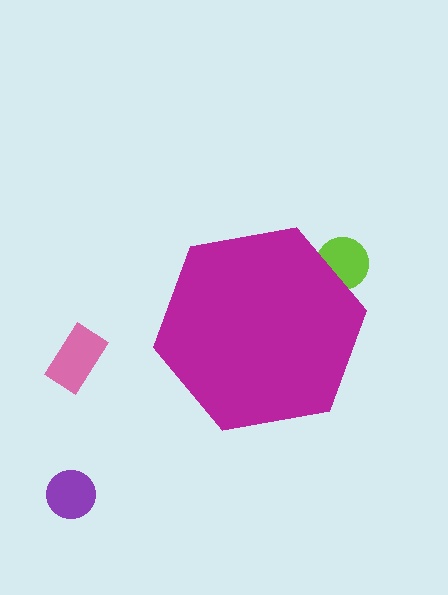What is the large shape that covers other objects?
A magenta hexagon.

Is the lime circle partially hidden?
Yes, the lime circle is partially hidden behind the magenta hexagon.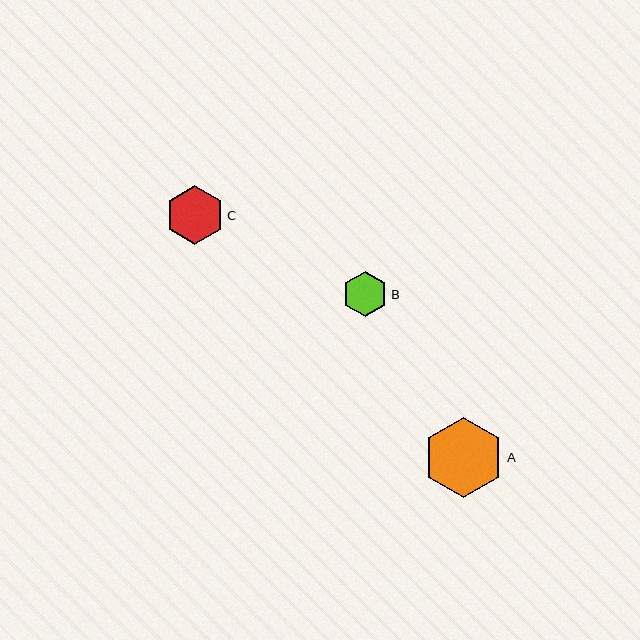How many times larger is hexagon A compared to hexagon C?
Hexagon A is approximately 1.4 times the size of hexagon C.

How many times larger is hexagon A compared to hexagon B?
Hexagon A is approximately 1.8 times the size of hexagon B.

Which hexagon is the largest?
Hexagon A is the largest with a size of approximately 80 pixels.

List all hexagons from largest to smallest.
From largest to smallest: A, C, B.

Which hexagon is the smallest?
Hexagon B is the smallest with a size of approximately 45 pixels.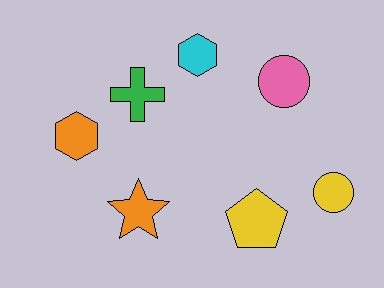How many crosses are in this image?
There is 1 cross.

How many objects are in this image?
There are 7 objects.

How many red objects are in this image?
There are no red objects.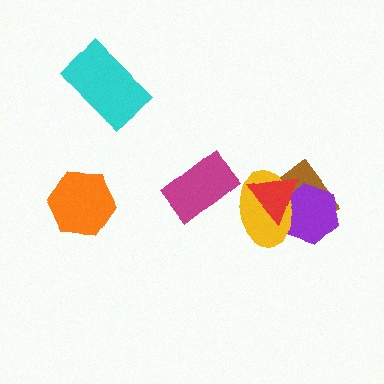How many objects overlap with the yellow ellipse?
3 objects overlap with the yellow ellipse.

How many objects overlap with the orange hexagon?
0 objects overlap with the orange hexagon.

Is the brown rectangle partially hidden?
Yes, it is partially covered by another shape.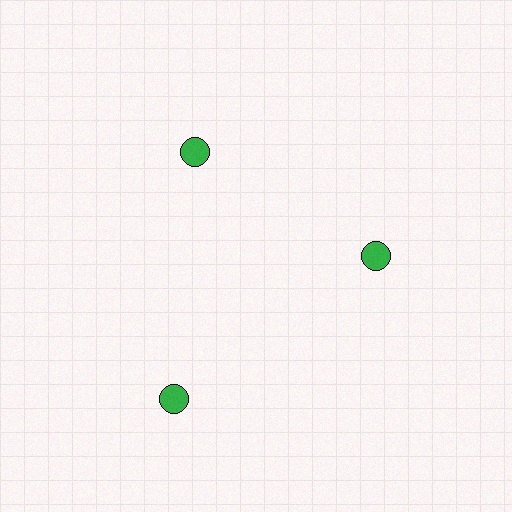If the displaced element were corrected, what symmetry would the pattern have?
It would have 3-fold rotational symmetry — the pattern would map onto itself every 120 degrees.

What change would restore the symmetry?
The symmetry would be restored by moving it inward, back onto the ring so that all 3 circles sit at equal angles and equal distance from the center.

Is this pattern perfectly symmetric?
No. The 3 green circles are arranged in a ring, but one element near the 7 o'clock position is pushed outward from the center, breaking the 3-fold rotational symmetry.